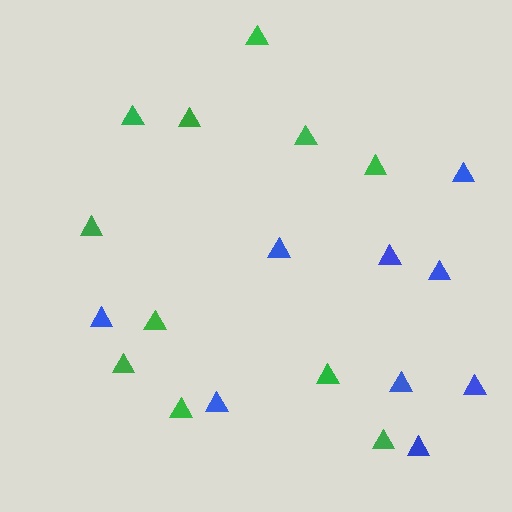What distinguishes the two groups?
There are 2 groups: one group of green triangles (11) and one group of blue triangles (9).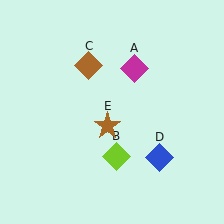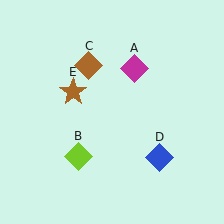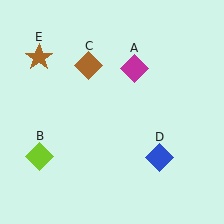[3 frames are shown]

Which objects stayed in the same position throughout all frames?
Magenta diamond (object A) and brown diamond (object C) and blue diamond (object D) remained stationary.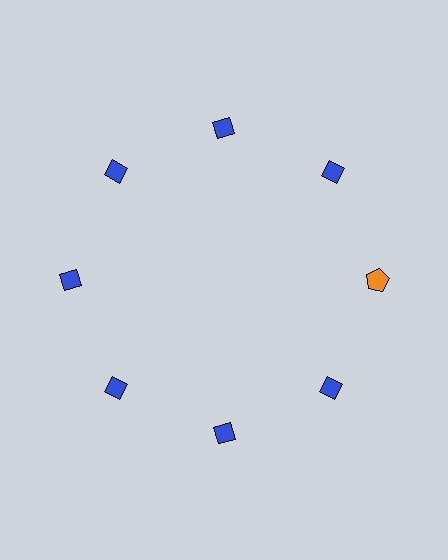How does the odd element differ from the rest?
It differs in both color (orange instead of blue) and shape (pentagon instead of diamond).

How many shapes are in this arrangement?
There are 8 shapes arranged in a ring pattern.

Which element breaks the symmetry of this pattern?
The orange pentagon at roughly the 3 o'clock position breaks the symmetry. All other shapes are blue diamonds.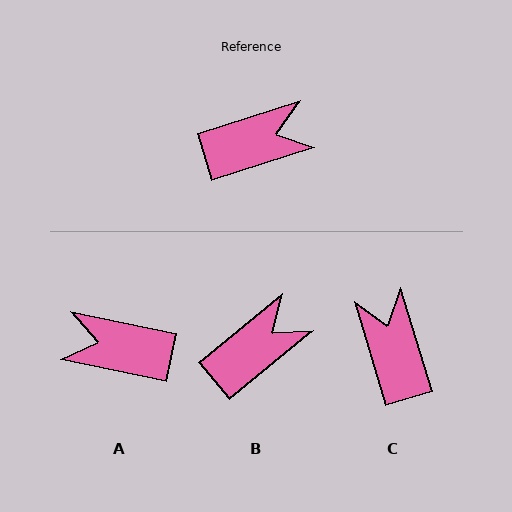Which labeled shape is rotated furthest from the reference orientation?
A, about 151 degrees away.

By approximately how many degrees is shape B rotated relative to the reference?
Approximately 22 degrees counter-clockwise.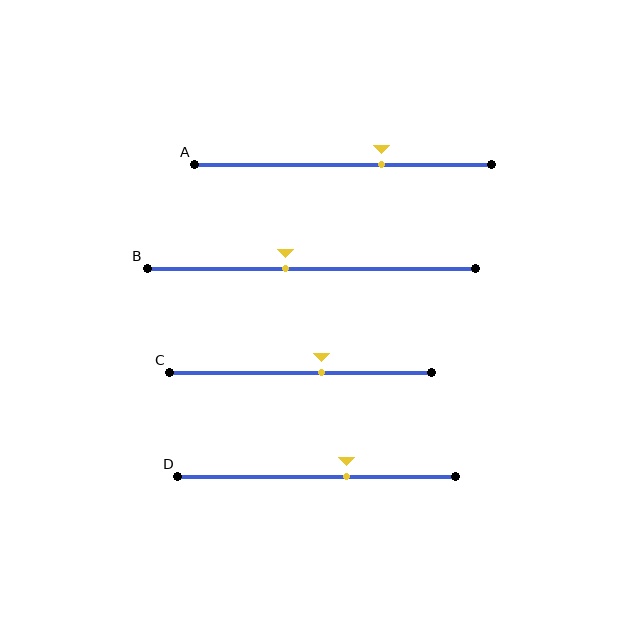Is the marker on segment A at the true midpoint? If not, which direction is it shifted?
No, the marker on segment A is shifted to the right by about 13% of the segment length.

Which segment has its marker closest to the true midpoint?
Segment B has its marker closest to the true midpoint.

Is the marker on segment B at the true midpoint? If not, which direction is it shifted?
No, the marker on segment B is shifted to the left by about 8% of the segment length.